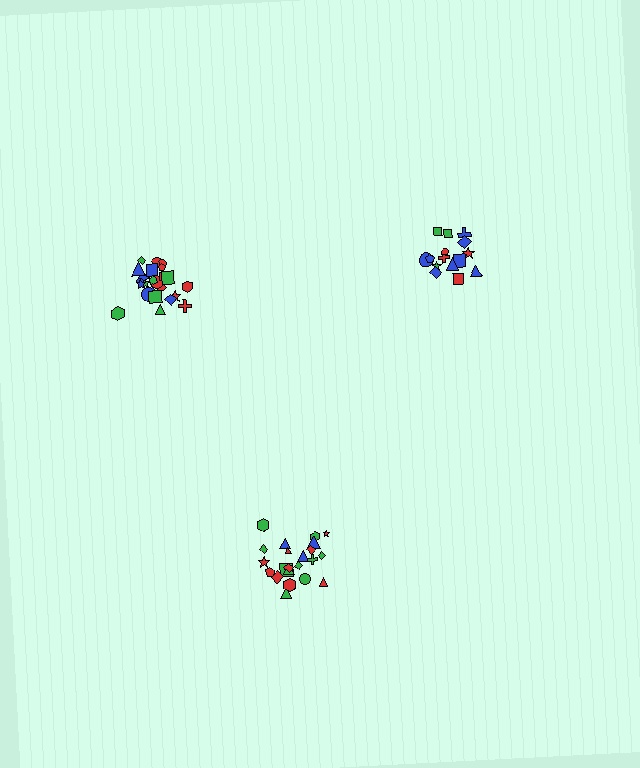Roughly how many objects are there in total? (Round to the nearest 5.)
Roughly 60 objects in total.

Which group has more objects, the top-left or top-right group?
The top-left group.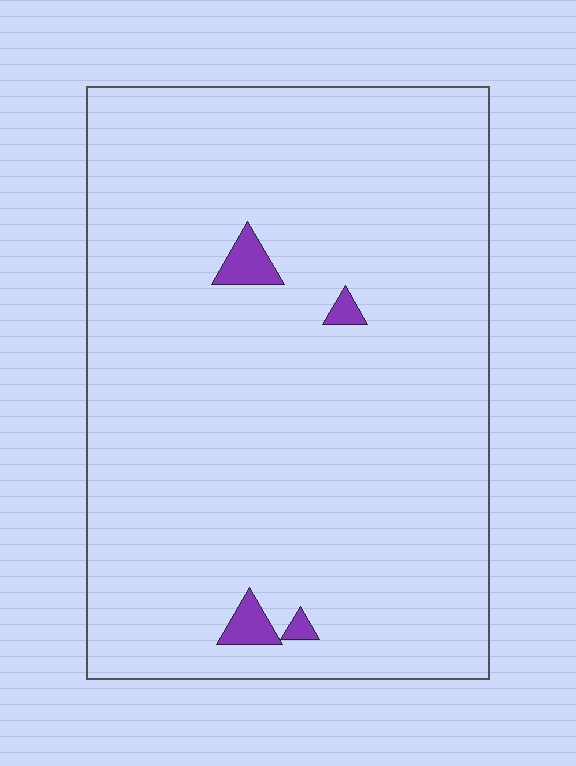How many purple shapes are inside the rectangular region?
4.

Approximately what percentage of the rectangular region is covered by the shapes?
Approximately 5%.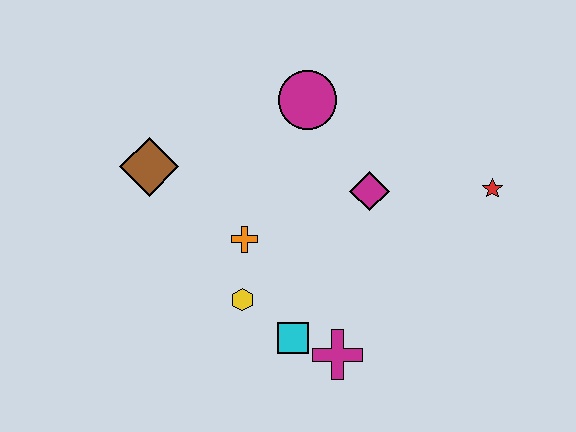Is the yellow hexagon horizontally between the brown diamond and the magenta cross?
Yes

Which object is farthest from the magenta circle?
The magenta cross is farthest from the magenta circle.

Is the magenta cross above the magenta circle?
No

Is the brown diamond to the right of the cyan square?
No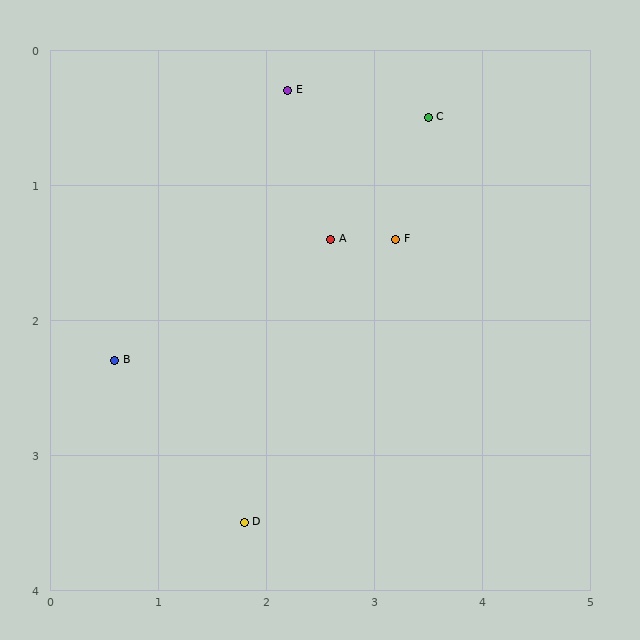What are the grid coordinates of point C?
Point C is at approximately (3.5, 0.5).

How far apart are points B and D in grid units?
Points B and D are about 1.7 grid units apart.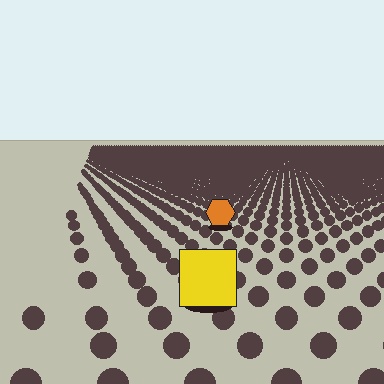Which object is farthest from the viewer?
The orange hexagon is farthest from the viewer. It appears smaller and the ground texture around it is denser.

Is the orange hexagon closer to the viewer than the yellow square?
No. The yellow square is closer — you can tell from the texture gradient: the ground texture is coarser near it.